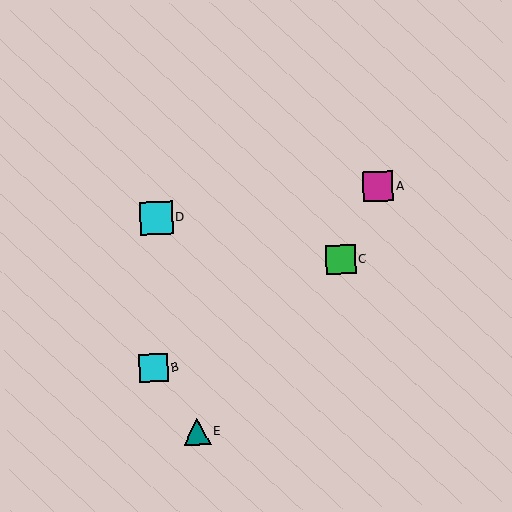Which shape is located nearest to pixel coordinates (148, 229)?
The cyan square (labeled D) at (156, 218) is nearest to that location.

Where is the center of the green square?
The center of the green square is at (341, 260).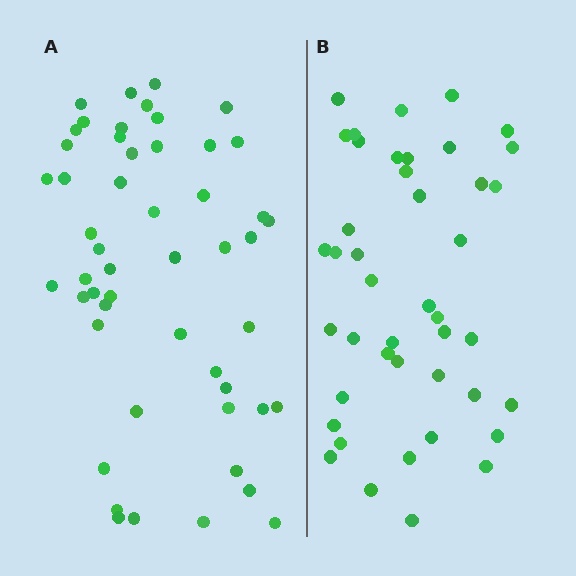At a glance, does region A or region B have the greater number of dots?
Region A (the left region) has more dots.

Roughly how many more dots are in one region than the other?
Region A has roughly 8 or so more dots than region B.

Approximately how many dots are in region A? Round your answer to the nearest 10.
About 50 dots. (The exact count is 51, which rounds to 50.)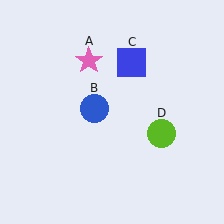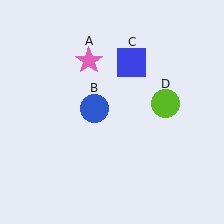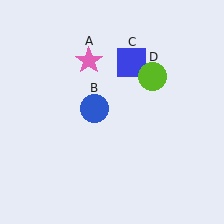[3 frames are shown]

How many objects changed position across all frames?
1 object changed position: lime circle (object D).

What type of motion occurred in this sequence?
The lime circle (object D) rotated counterclockwise around the center of the scene.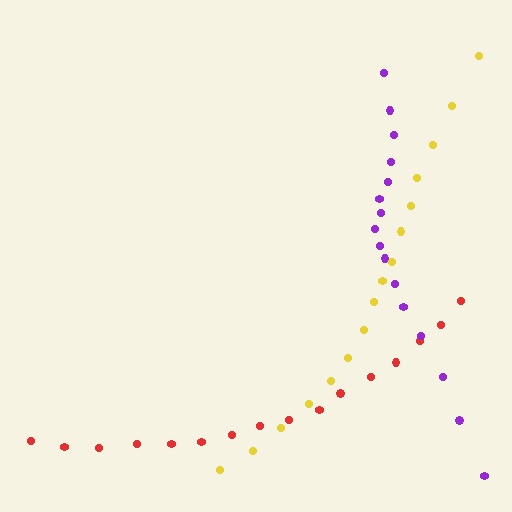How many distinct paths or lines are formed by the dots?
There are 3 distinct paths.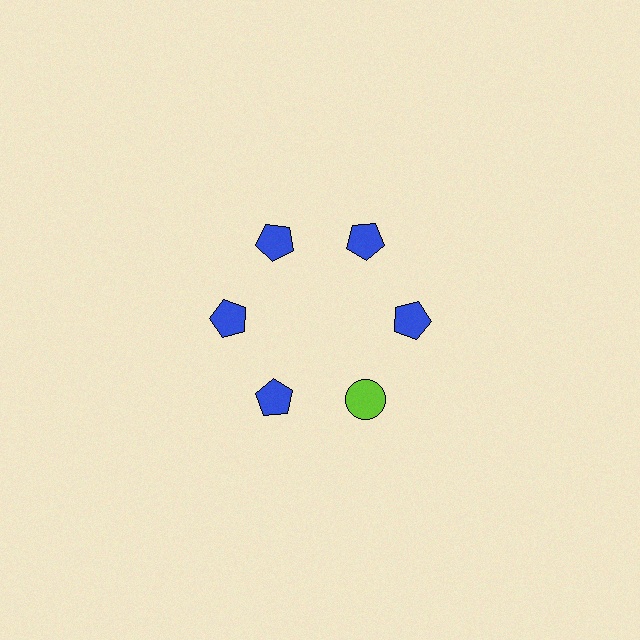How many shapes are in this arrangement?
There are 6 shapes arranged in a ring pattern.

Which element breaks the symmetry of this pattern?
The lime circle at roughly the 5 o'clock position breaks the symmetry. All other shapes are blue pentagons.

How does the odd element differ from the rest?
It differs in both color (lime instead of blue) and shape (circle instead of pentagon).